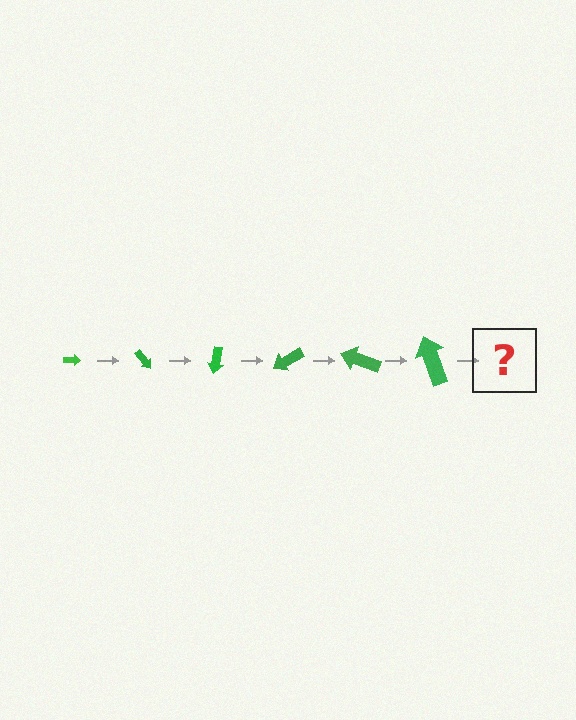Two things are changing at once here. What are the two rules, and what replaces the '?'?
The two rules are that the arrow grows larger each step and it rotates 50 degrees each step. The '?' should be an arrow, larger than the previous one and rotated 300 degrees from the start.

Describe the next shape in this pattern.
It should be an arrow, larger than the previous one and rotated 300 degrees from the start.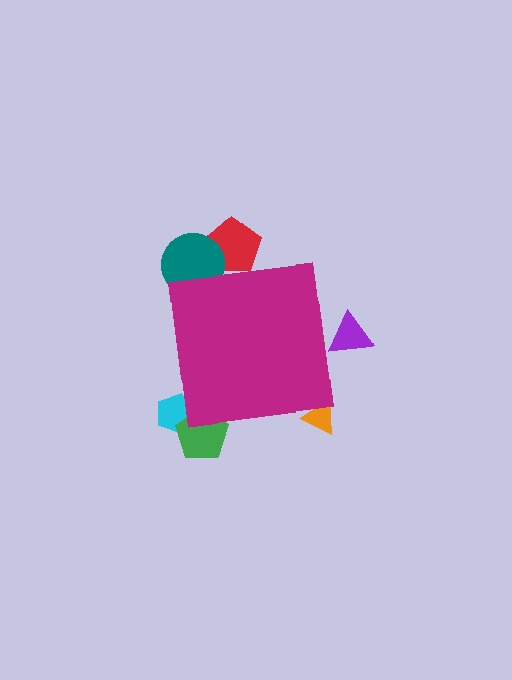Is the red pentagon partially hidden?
Yes, the red pentagon is partially hidden behind the magenta square.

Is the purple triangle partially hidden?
Yes, the purple triangle is partially hidden behind the magenta square.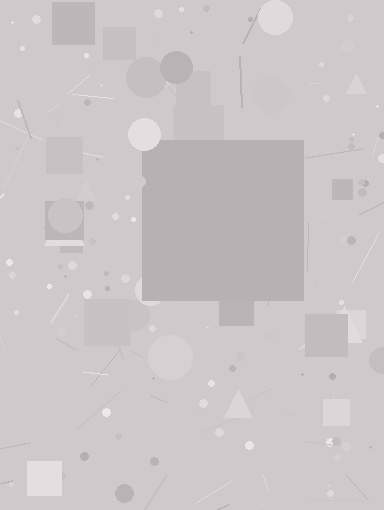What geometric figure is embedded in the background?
A square is embedded in the background.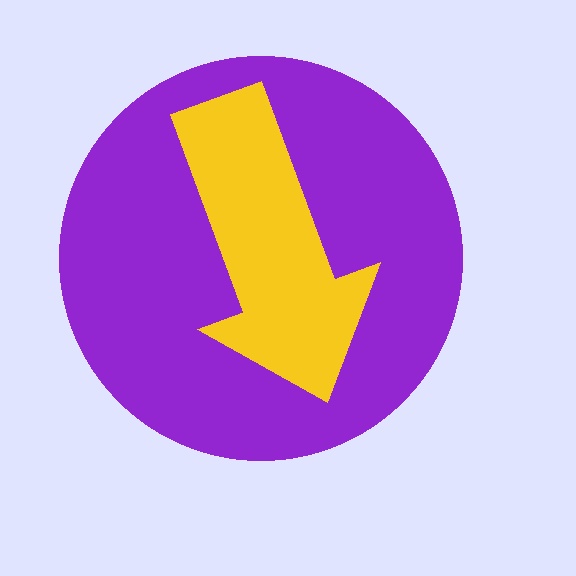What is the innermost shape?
The yellow arrow.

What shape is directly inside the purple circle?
The yellow arrow.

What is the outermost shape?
The purple circle.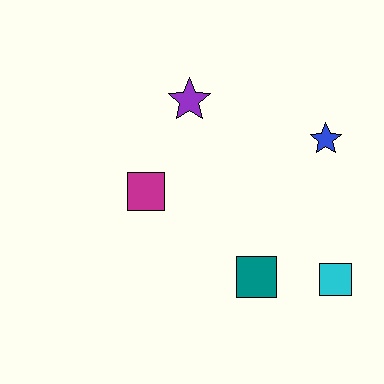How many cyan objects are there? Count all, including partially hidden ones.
There is 1 cyan object.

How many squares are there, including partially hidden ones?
There are 3 squares.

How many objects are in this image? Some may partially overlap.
There are 5 objects.